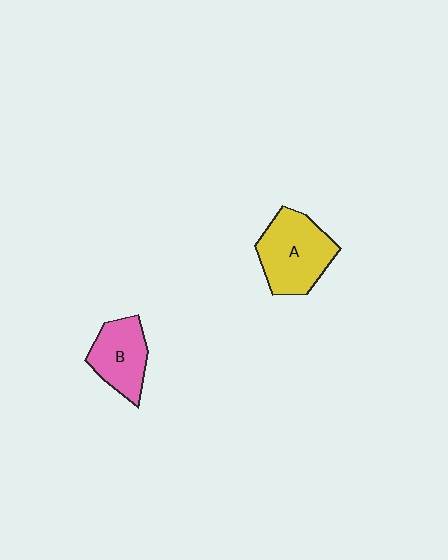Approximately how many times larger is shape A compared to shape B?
Approximately 1.4 times.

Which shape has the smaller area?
Shape B (pink).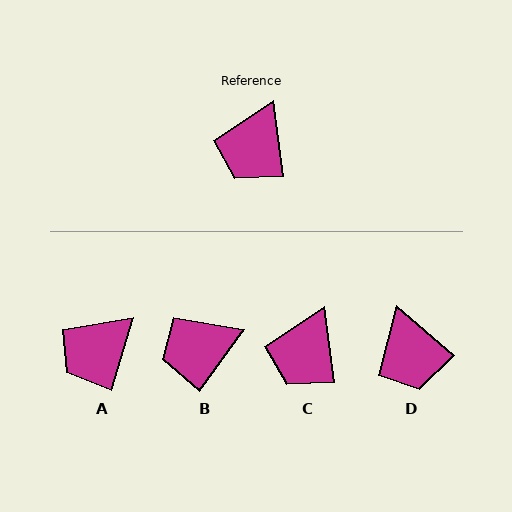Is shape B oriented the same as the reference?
No, it is off by about 43 degrees.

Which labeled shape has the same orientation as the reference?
C.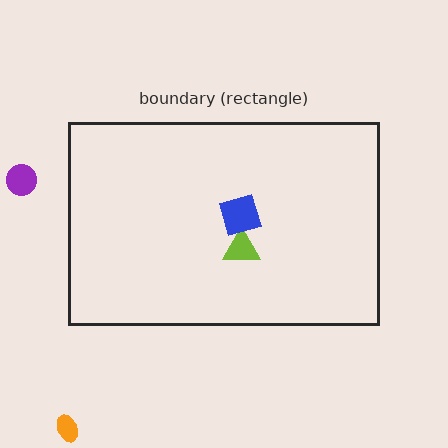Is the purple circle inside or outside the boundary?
Outside.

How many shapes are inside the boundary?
2 inside, 2 outside.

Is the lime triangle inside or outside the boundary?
Inside.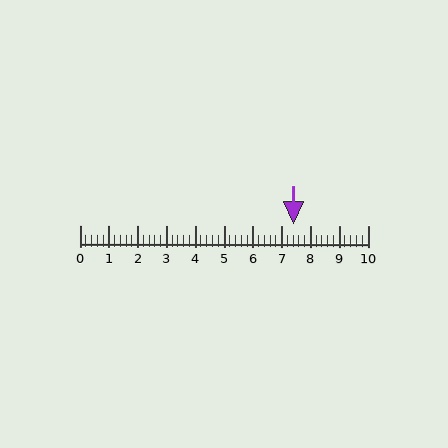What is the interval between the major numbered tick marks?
The major tick marks are spaced 1 units apart.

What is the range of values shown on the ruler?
The ruler shows values from 0 to 10.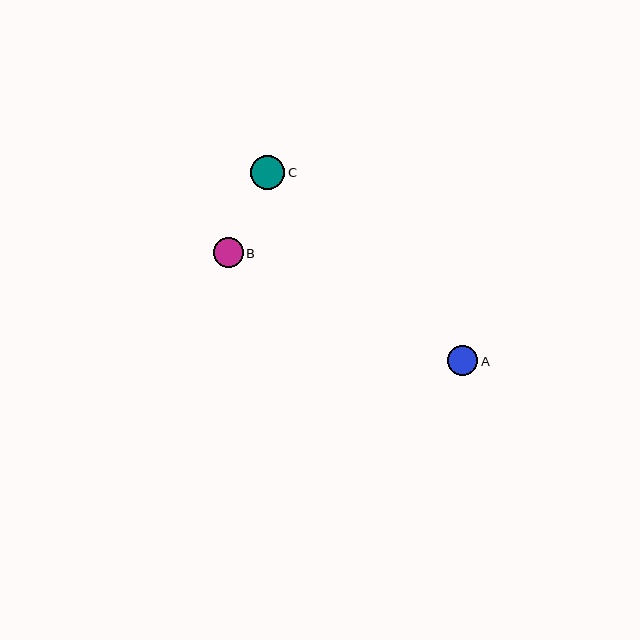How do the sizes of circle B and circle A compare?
Circle B and circle A are approximately the same size.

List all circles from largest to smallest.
From largest to smallest: C, B, A.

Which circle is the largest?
Circle C is the largest with a size of approximately 35 pixels.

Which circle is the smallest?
Circle A is the smallest with a size of approximately 30 pixels.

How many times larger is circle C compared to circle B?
Circle C is approximately 1.2 times the size of circle B.